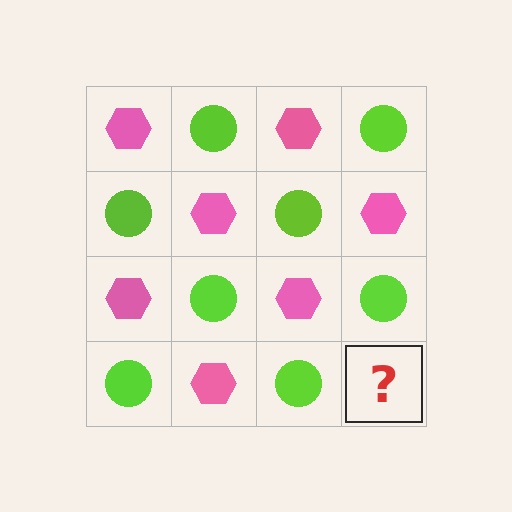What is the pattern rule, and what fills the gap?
The rule is that it alternates pink hexagon and lime circle in a checkerboard pattern. The gap should be filled with a pink hexagon.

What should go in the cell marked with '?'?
The missing cell should contain a pink hexagon.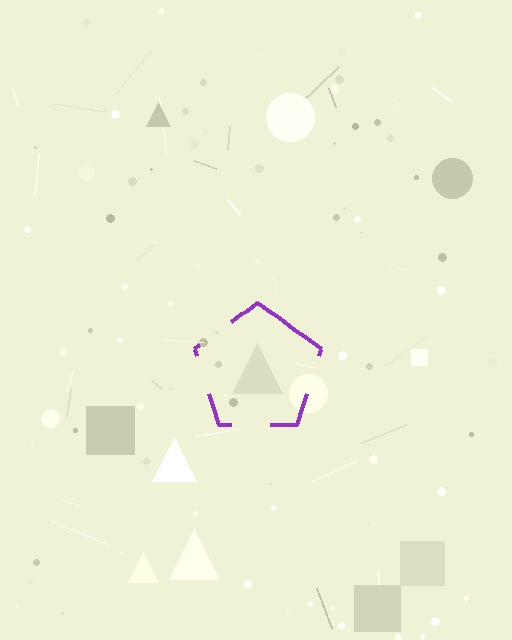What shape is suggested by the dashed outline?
The dashed outline suggests a pentagon.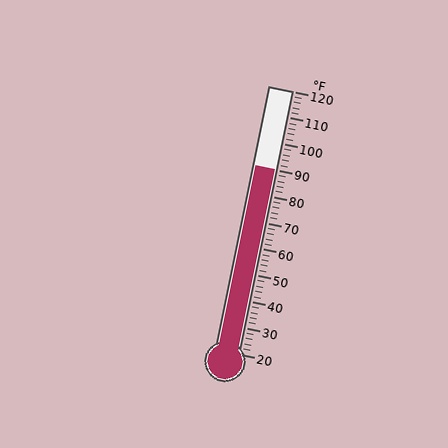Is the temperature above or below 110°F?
The temperature is below 110°F.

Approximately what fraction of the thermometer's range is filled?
The thermometer is filled to approximately 70% of its range.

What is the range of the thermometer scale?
The thermometer scale ranges from 20°F to 120°F.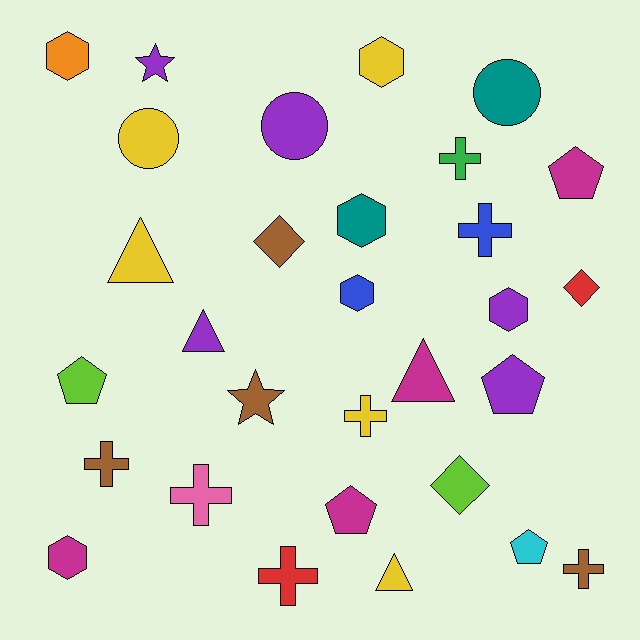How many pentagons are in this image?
There are 5 pentagons.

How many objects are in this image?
There are 30 objects.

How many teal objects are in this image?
There are 2 teal objects.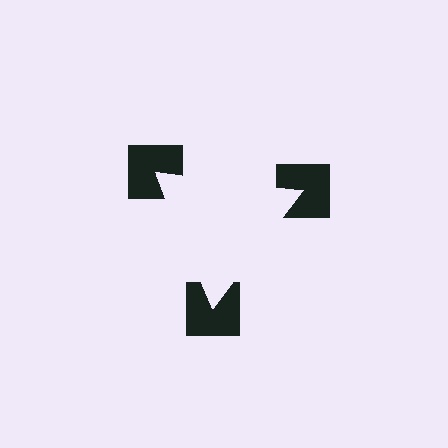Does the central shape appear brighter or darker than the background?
It typically appears slightly brighter than the background, even though no actual brightness change is drawn.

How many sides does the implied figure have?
3 sides.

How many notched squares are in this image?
There are 3 — one at each vertex of the illusory triangle.